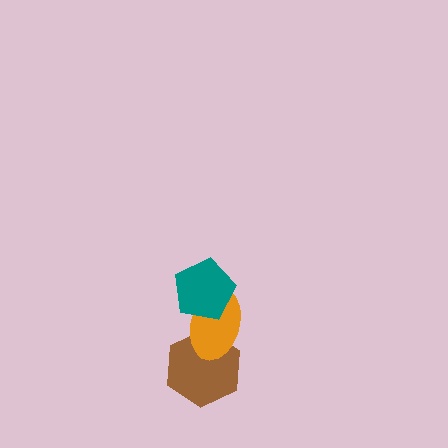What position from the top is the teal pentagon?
The teal pentagon is 1st from the top.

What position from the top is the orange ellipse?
The orange ellipse is 2nd from the top.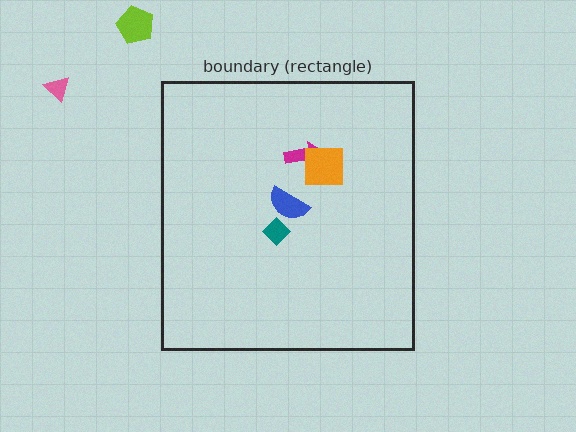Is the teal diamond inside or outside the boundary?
Inside.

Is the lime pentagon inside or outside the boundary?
Outside.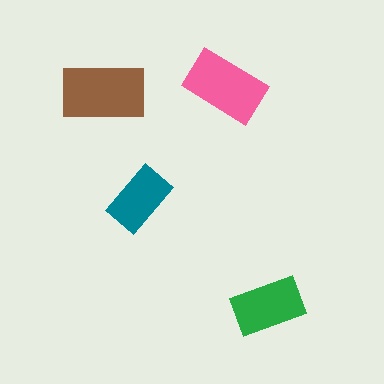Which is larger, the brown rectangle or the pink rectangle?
The brown one.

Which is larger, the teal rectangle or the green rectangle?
The green one.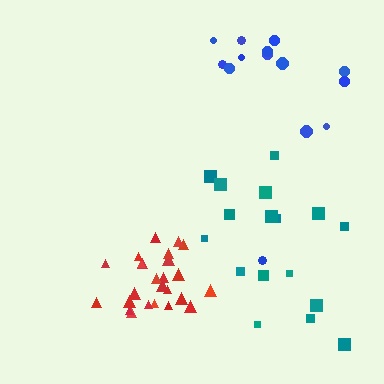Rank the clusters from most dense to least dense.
red, teal, blue.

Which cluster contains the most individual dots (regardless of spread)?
Red (25).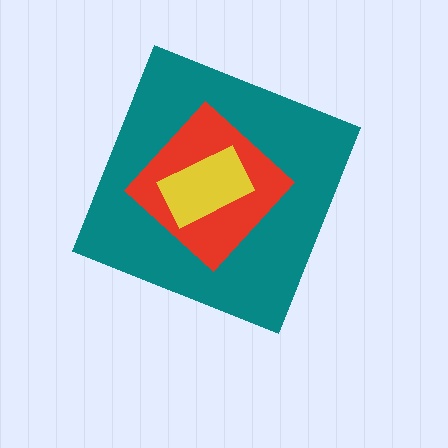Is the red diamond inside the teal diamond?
Yes.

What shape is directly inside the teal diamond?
The red diamond.